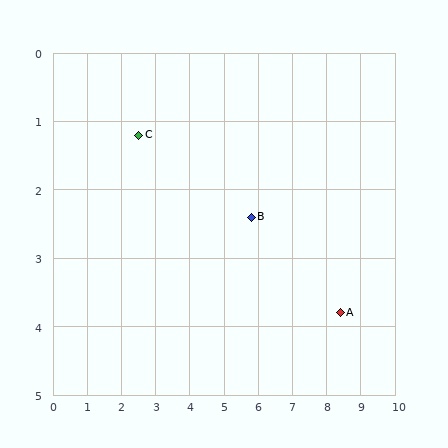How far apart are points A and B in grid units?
Points A and B are about 3.0 grid units apart.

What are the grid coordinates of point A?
Point A is at approximately (8.4, 3.8).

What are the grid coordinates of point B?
Point B is at approximately (5.8, 2.4).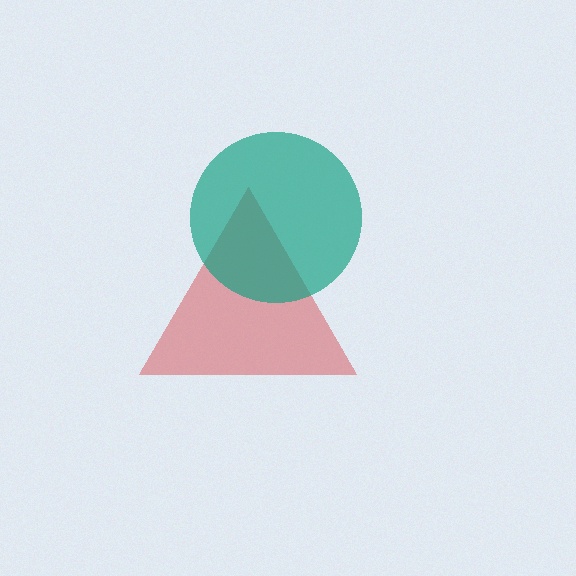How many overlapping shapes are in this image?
There are 2 overlapping shapes in the image.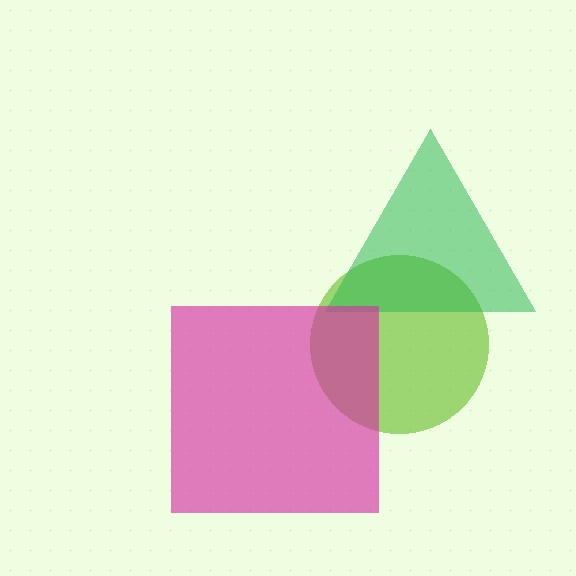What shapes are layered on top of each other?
The layered shapes are: a lime circle, a green triangle, a magenta square.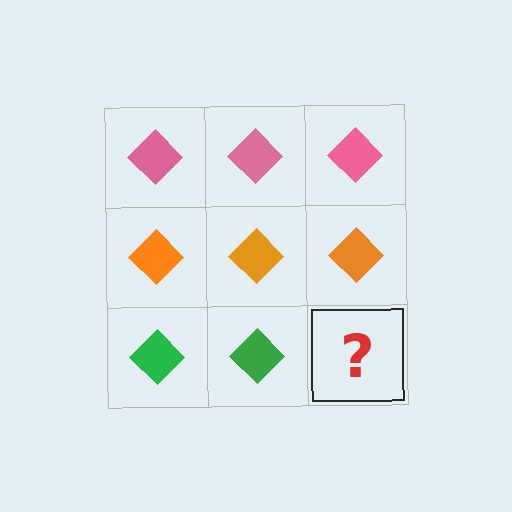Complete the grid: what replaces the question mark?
The question mark should be replaced with a green diamond.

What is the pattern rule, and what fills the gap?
The rule is that each row has a consistent color. The gap should be filled with a green diamond.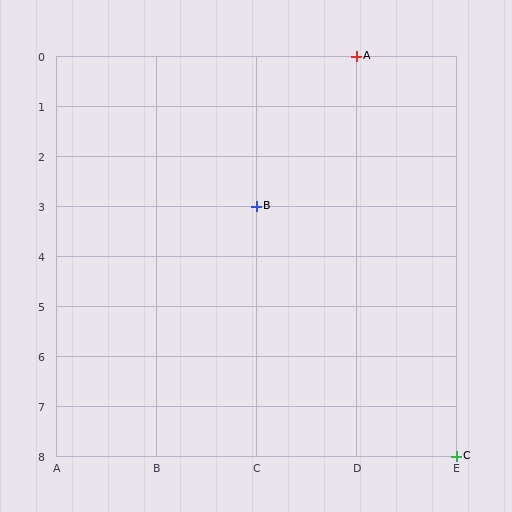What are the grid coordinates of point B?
Point B is at grid coordinates (C, 3).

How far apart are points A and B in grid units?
Points A and B are 1 column and 3 rows apart (about 3.2 grid units diagonally).